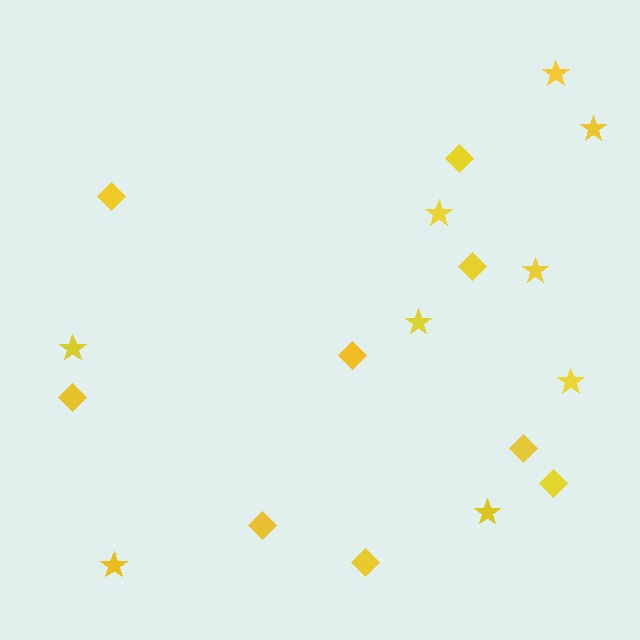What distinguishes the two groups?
There are 2 groups: one group of diamonds (9) and one group of stars (9).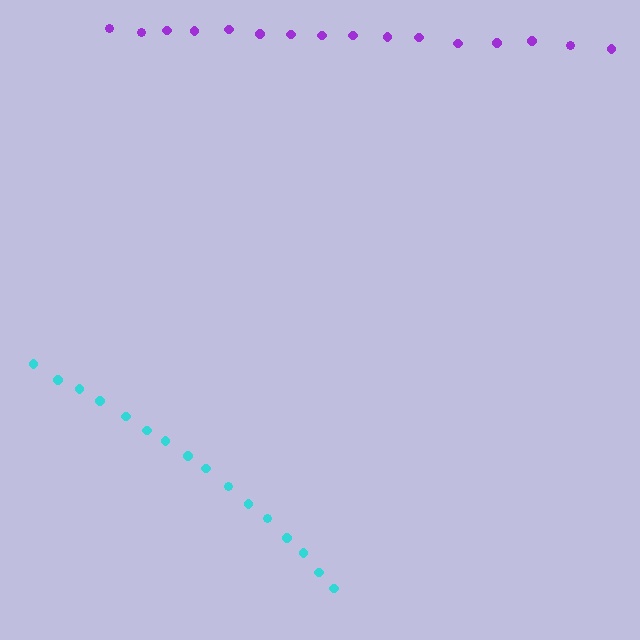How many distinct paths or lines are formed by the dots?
There are 2 distinct paths.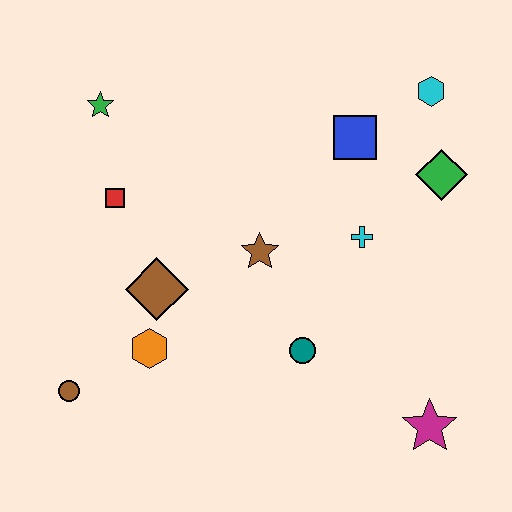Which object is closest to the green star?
The red square is closest to the green star.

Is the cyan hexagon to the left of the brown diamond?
No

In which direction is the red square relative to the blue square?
The red square is to the left of the blue square.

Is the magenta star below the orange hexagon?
Yes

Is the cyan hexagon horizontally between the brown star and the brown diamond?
No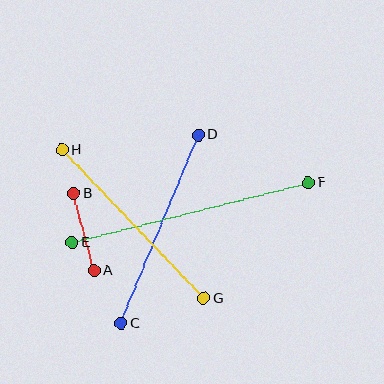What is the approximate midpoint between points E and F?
The midpoint is at approximately (190, 212) pixels.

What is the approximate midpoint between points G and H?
The midpoint is at approximately (133, 224) pixels.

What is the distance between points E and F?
The distance is approximately 244 pixels.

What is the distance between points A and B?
The distance is approximately 80 pixels.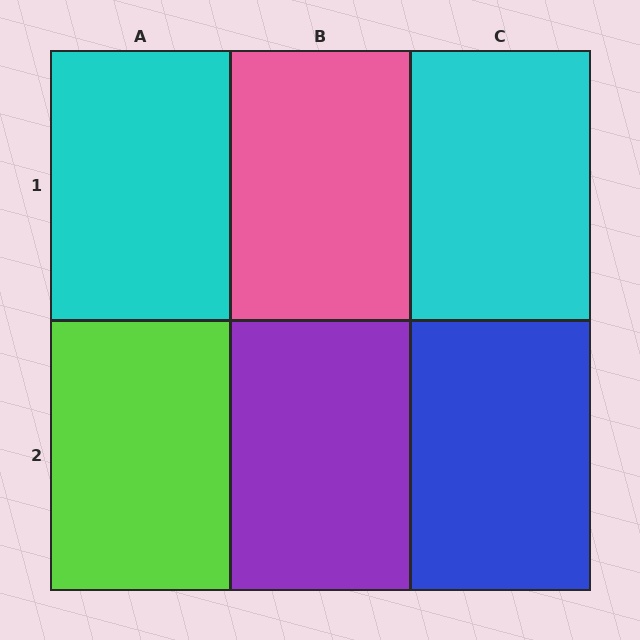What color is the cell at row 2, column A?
Lime.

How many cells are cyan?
2 cells are cyan.